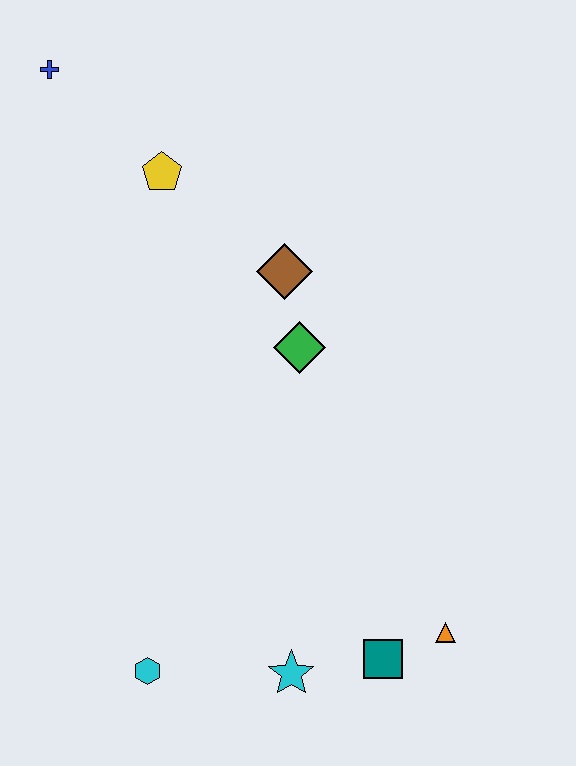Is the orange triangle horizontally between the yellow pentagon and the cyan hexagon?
No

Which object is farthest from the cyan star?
The blue cross is farthest from the cyan star.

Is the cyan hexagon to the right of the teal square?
No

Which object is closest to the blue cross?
The yellow pentagon is closest to the blue cross.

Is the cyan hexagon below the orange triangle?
Yes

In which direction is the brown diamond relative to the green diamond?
The brown diamond is above the green diamond.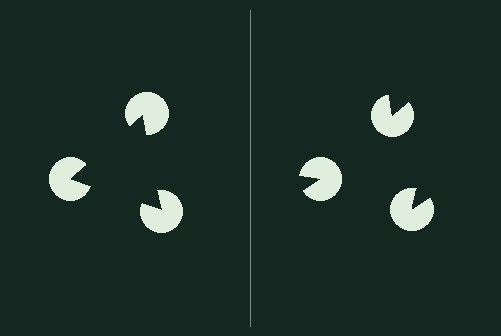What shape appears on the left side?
An illusory triangle.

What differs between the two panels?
The pac-man discs are positioned identically on both sides; only the wedge orientations differ. On the left they align to a triangle; on the right they are misaligned.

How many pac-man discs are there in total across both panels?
6 — 3 on each side.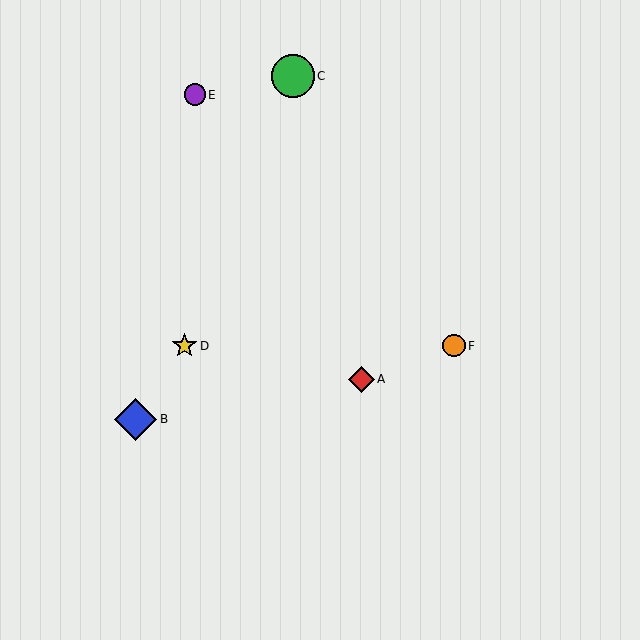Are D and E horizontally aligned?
No, D is at y≈346 and E is at y≈95.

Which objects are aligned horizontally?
Objects D, F are aligned horizontally.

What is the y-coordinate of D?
Object D is at y≈346.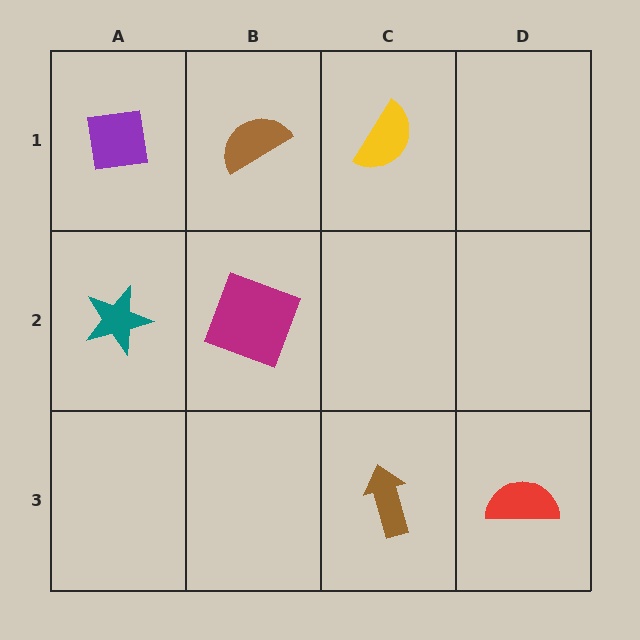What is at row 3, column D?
A red semicircle.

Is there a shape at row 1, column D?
No, that cell is empty.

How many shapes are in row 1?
3 shapes.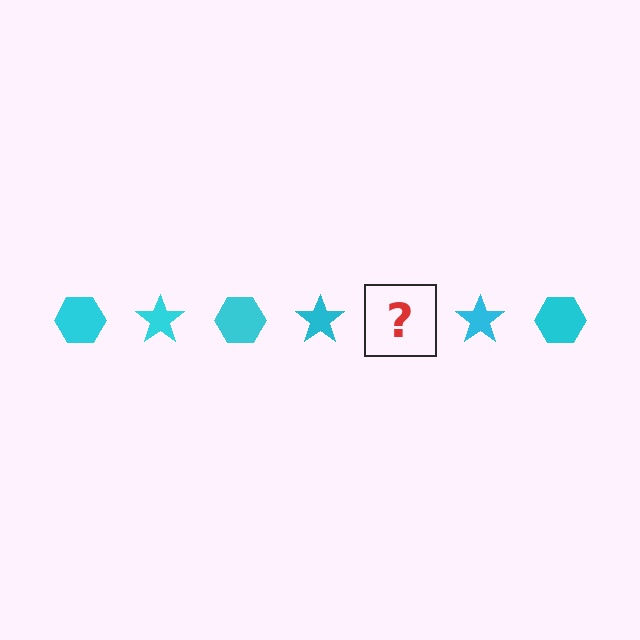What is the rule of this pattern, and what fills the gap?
The rule is that the pattern cycles through hexagon, star shapes in cyan. The gap should be filled with a cyan hexagon.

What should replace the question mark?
The question mark should be replaced with a cyan hexagon.